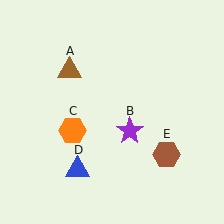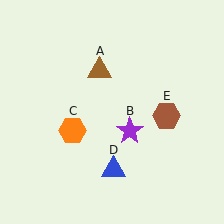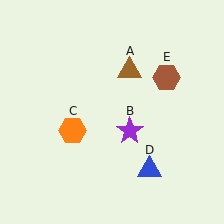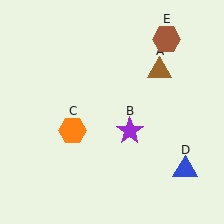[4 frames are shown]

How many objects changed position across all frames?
3 objects changed position: brown triangle (object A), blue triangle (object D), brown hexagon (object E).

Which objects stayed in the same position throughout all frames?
Purple star (object B) and orange hexagon (object C) remained stationary.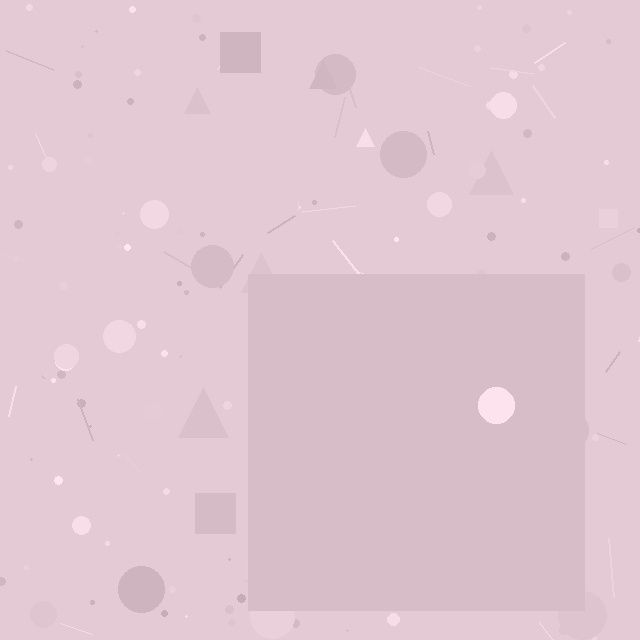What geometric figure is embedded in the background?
A square is embedded in the background.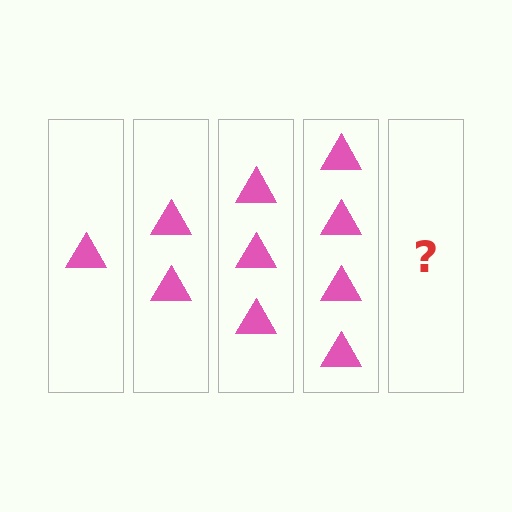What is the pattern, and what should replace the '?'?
The pattern is that each step adds one more triangle. The '?' should be 5 triangles.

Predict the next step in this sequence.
The next step is 5 triangles.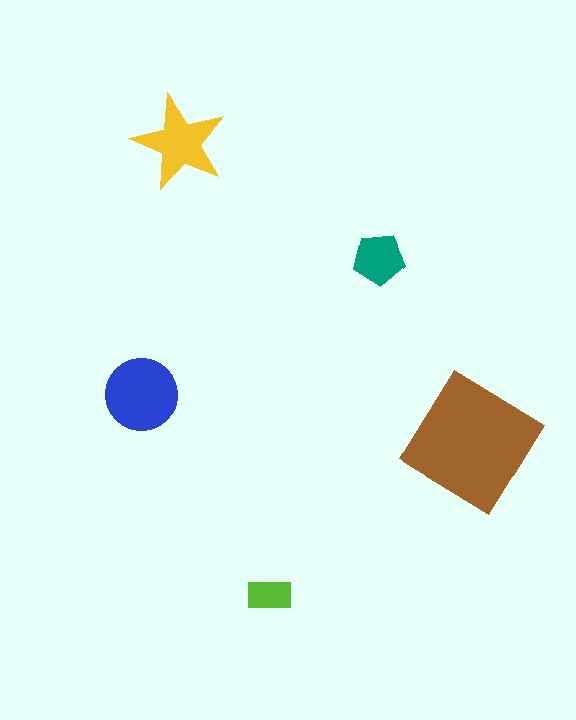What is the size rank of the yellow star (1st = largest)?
3rd.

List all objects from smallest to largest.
The lime rectangle, the teal pentagon, the yellow star, the blue circle, the brown diamond.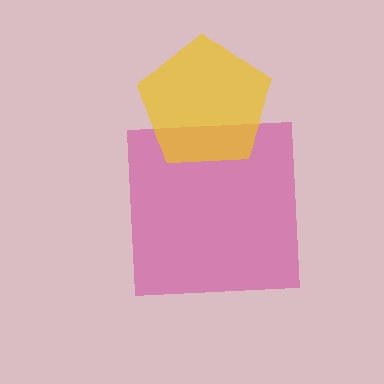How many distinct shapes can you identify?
There are 2 distinct shapes: a magenta square, a yellow pentagon.